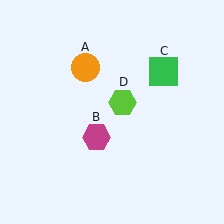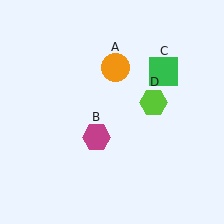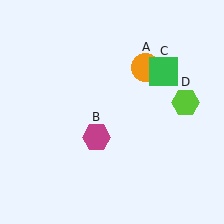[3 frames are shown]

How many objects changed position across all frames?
2 objects changed position: orange circle (object A), lime hexagon (object D).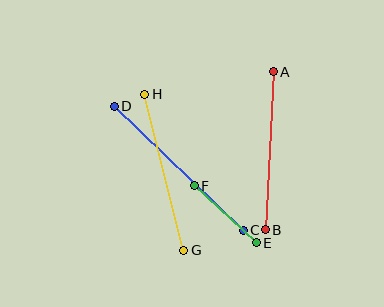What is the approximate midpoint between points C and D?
The midpoint is at approximately (179, 168) pixels.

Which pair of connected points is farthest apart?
Points C and D are farthest apart.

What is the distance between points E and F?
The distance is approximately 84 pixels.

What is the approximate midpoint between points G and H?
The midpoint is at approximately (164, 172) pixels.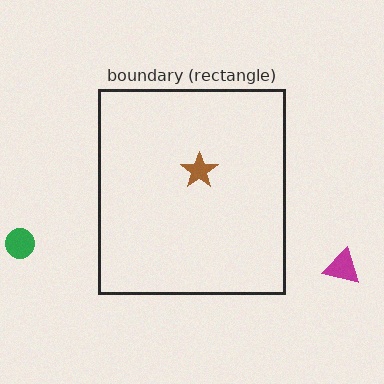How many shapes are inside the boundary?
1 inside, 2 outside.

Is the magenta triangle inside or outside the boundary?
Outside.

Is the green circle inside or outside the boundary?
Outside.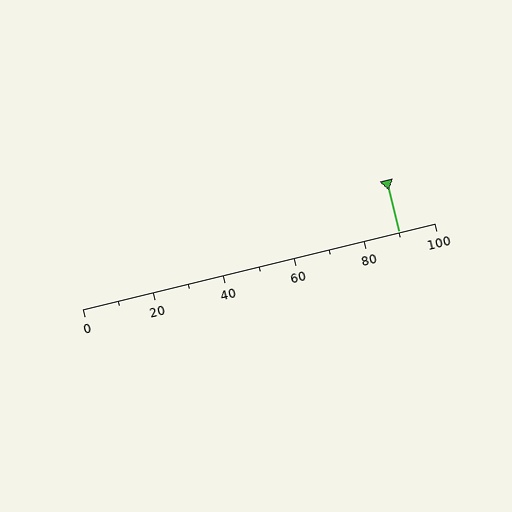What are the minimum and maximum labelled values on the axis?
The axis runs from 0 to 100.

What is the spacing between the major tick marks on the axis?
The major ticks are spaced 20 apart.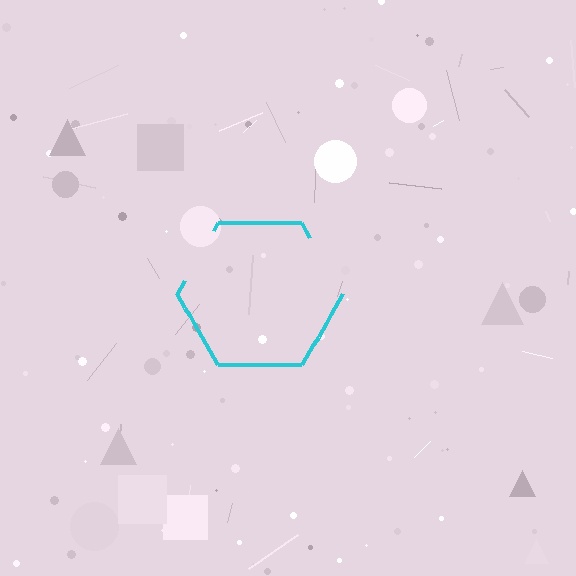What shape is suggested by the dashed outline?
The dashed outline suggests a hexagon.